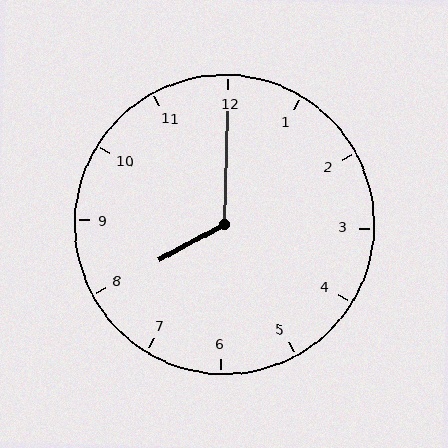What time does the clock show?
8:00.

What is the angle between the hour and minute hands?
Approximately 120 degrees.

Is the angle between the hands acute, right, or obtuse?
It is obtuse.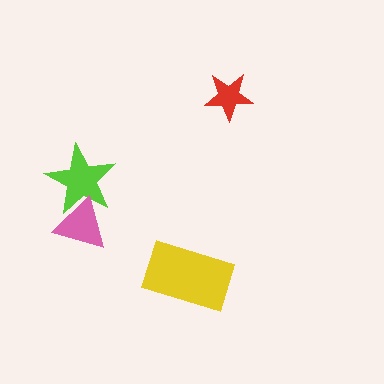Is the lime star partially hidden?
Yes, it is partially covered by another shape.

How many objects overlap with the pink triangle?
1 object overlaps with the pink triangle.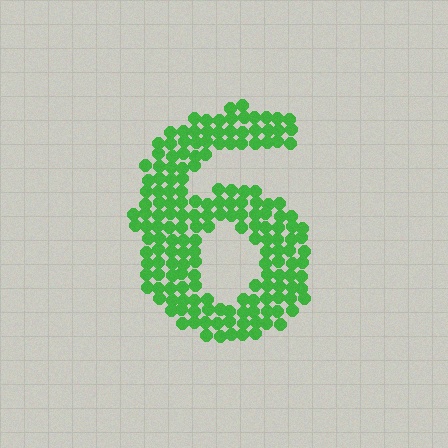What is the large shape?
The large shape is the digit 6.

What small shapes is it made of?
It is made of small circles.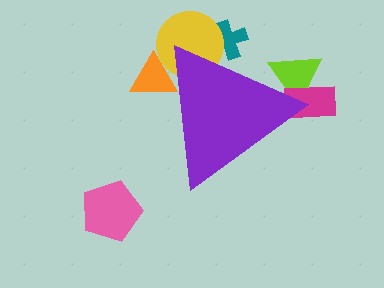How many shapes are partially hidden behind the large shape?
5 shapes are partially hidden.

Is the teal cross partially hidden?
Yes, the teal cross is partially hidden behind the purple triangle.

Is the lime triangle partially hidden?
Yes, the lime triangle is partially hidden behind the purple triangle.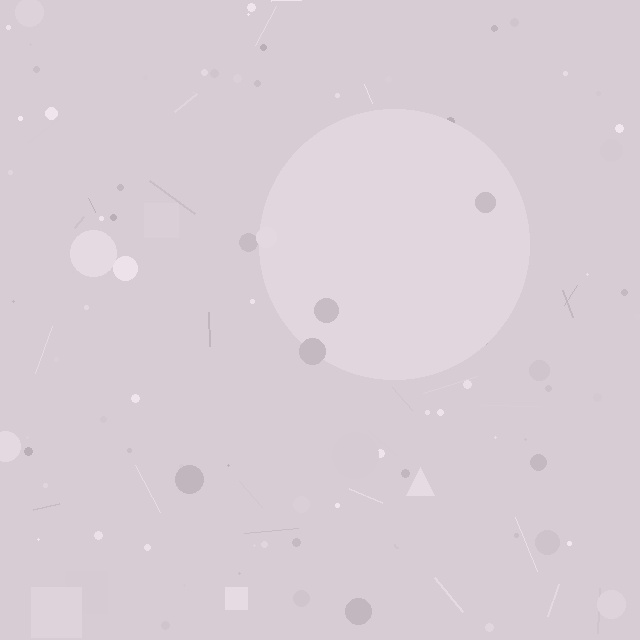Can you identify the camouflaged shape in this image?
The camouflaged shape is a circle.